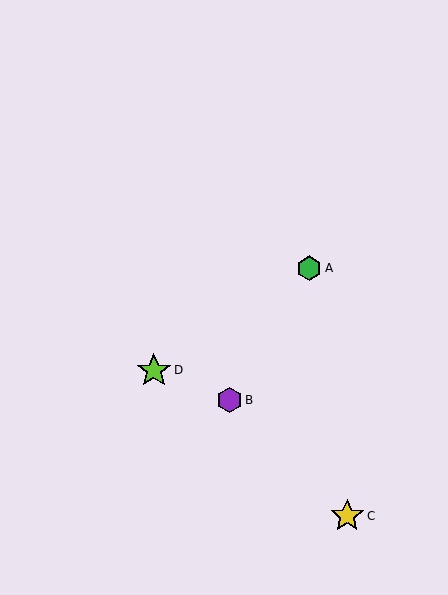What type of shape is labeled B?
Shape B is a purple hexagon.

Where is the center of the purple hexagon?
The center of the purple hexagon is at (229, 400).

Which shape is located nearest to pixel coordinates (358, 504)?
The yellow star (labeled C) at (347, 516) is nearest to that location.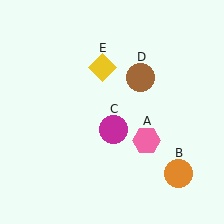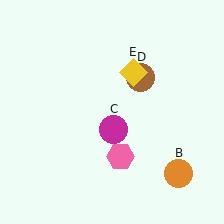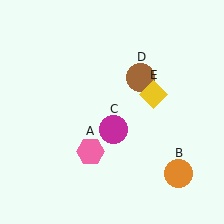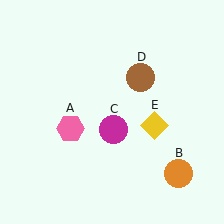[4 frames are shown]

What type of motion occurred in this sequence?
The pink hexagon (object A), yellow diamond (object E) rotated clockwise around the center of the scene.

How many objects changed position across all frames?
2 objects changed position: pink hexagon (object A), yellow diamond (object E).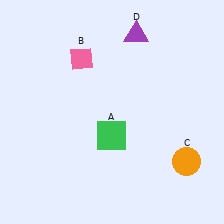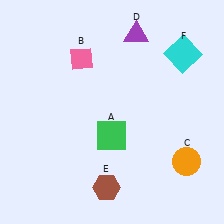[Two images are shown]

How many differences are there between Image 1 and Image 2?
There are 2 differences between the two images.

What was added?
A brown hexagon (E), a cyan square (F) were added in Image 2.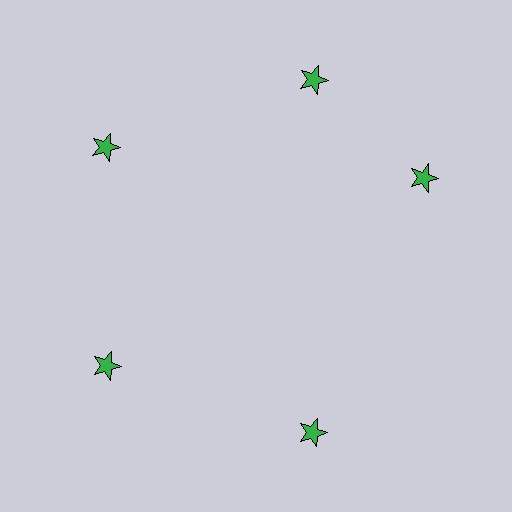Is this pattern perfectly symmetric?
No. The 5 green stars are arranged in a ring, but one element near the 3 o'clock position is rotated out of alignment along the ring, breaking the 5-fold rotational symmetry.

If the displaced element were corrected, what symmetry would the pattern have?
It would have 5-fold rotational symmetry — the pattern would map onto itself every 72 degrees.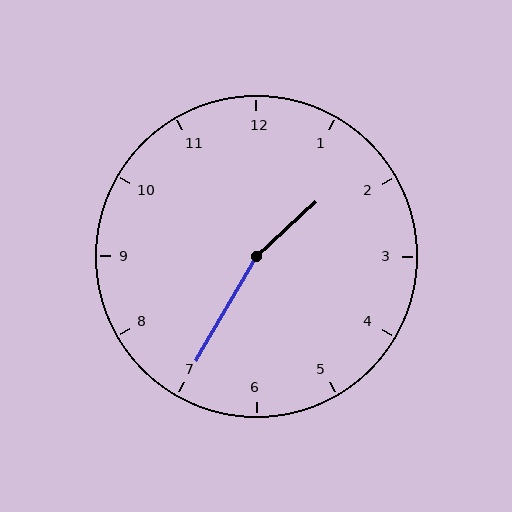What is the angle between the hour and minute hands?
Approximately 162 degrees.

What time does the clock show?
1:35.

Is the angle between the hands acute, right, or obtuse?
It is obtuse.